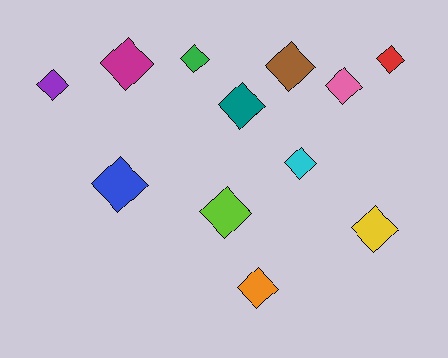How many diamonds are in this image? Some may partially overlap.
There are 12 diamonds.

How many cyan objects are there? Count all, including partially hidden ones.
There is 1 cyan object.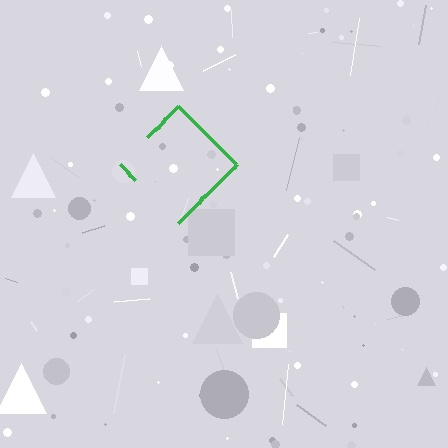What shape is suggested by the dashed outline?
The dashed outline suggests a diamond.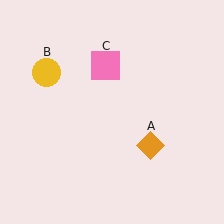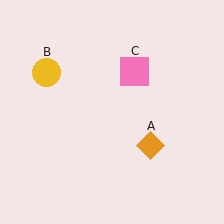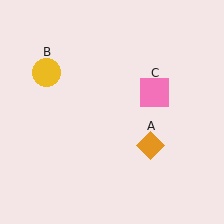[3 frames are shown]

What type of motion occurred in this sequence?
The pink square (object C) rotated clockwise around the center of the scene.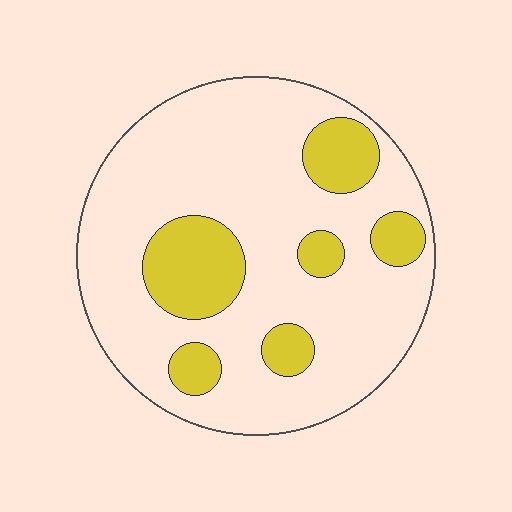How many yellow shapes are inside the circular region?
6.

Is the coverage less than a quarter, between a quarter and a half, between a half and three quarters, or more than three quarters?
Less than a quarter.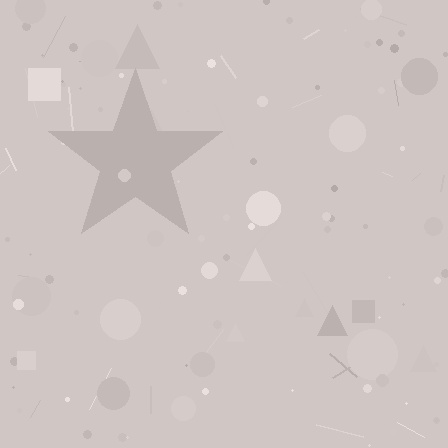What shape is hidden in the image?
A star is hidden in the image.